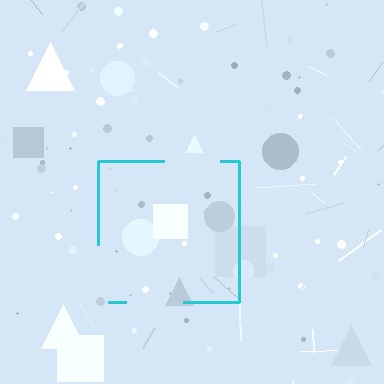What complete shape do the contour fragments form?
The contour fragments form a square.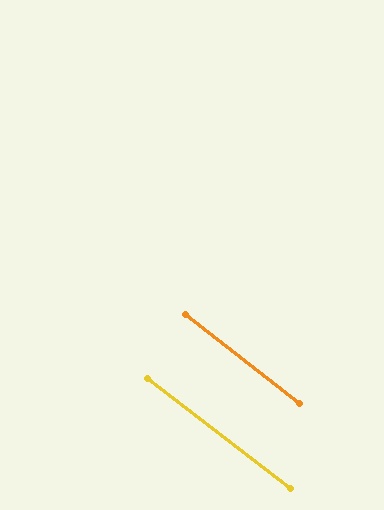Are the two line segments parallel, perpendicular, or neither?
Parallel — their directions differ by only 0.4°.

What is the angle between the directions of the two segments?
Approximately 0 degrees.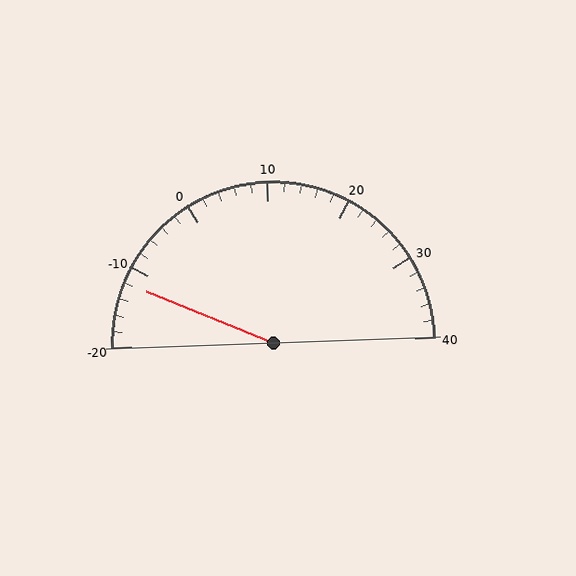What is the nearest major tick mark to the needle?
The nearest major tick mark is -10.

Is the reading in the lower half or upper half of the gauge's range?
The reading is in the lower half of the range (-20 to 40).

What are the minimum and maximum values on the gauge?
The gauge ranges from -20 to 40.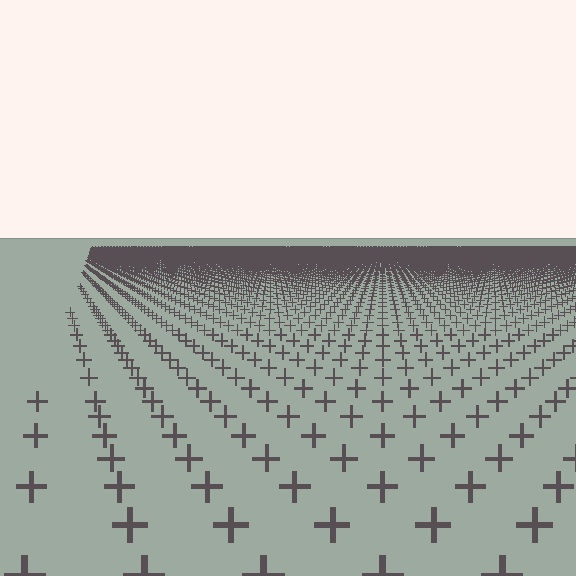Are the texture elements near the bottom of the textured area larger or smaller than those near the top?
Larger. Near the bottom, elements are closer to the viewer and appear at a bigger on-screen size.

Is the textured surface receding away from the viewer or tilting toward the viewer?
The surface is receding away from the viewer. Texture elements get smaller and denser toward the top.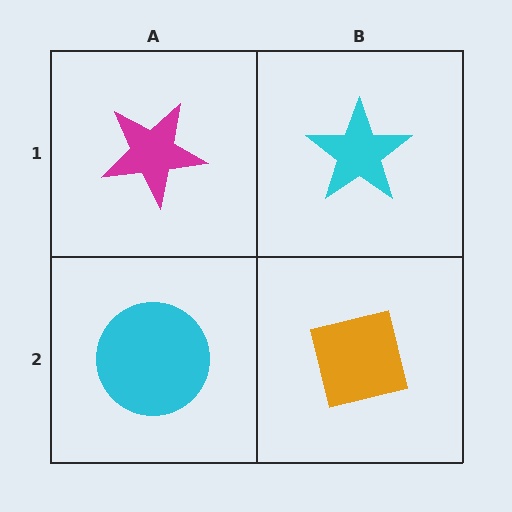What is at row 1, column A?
A magenta star.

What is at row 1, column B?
A cyan star.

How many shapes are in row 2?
2 shapes.